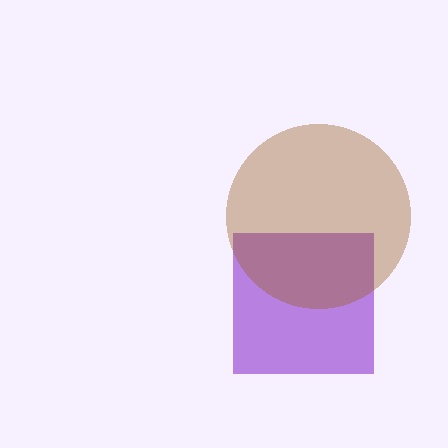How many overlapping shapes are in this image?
There are 2 overlapping shapes in the image.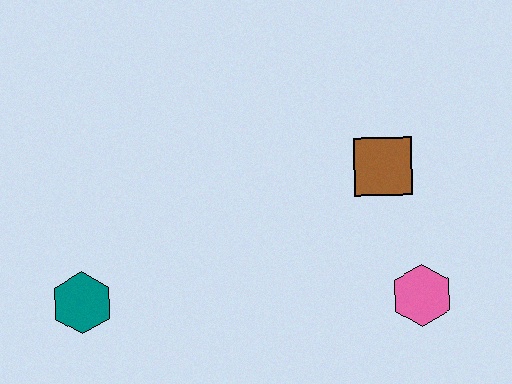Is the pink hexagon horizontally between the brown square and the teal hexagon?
No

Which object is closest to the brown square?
The pink hexagon is closest to the brown square.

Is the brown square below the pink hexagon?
No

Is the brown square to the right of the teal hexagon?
Yes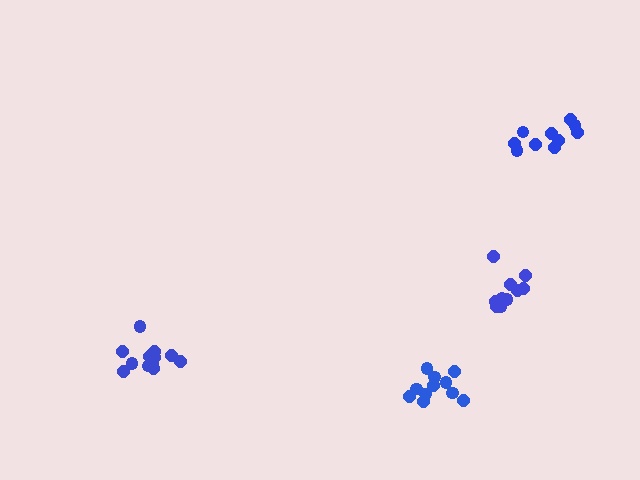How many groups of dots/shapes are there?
There are 4 groups.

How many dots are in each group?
Group 1: 10 dots, Group 2: 10 dots, Group 3: 13 dots, Group 4: 11 dots (44 total).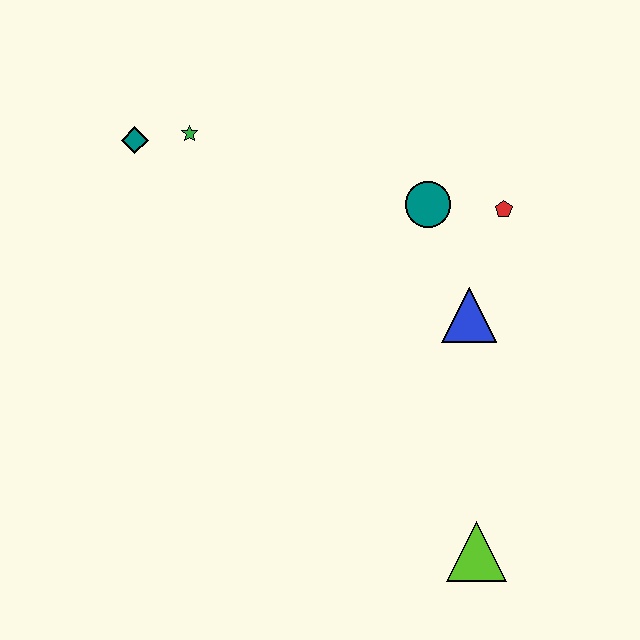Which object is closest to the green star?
The teal diamond is closest to the green star.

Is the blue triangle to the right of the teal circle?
Yes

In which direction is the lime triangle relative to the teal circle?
The lime triangle is below the teal circle.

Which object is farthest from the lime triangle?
The teal diamond is farthest from the lime triangle.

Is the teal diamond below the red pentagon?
No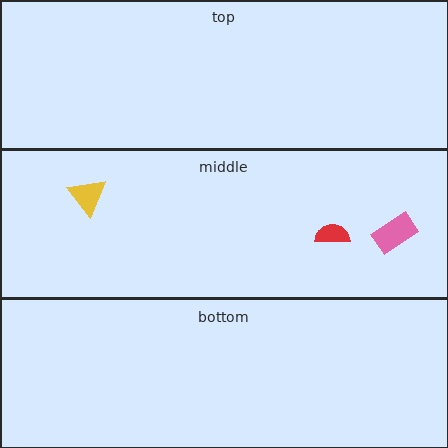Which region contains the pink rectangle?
The middle region.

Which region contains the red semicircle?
The middle region.